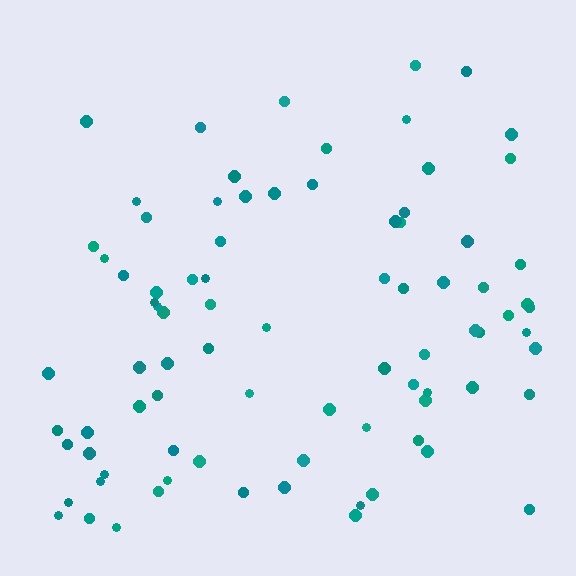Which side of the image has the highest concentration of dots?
The bottom.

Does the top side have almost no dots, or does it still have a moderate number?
Still a moderate number, just noticeably fewer than the bottom.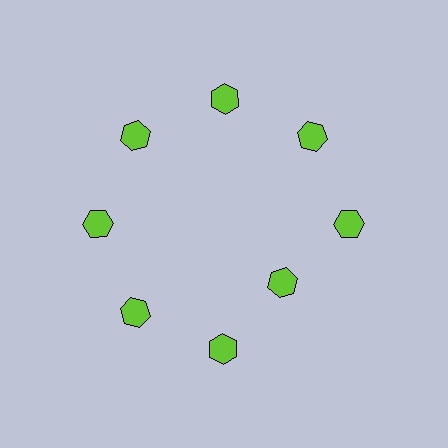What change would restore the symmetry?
The symmetry would be restored by moving it outward, back onto the ring so that all 8 hexagons sit at equal angles and equal distance from the center.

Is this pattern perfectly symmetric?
No. The 8 lime hexagons are arranged in a ring, but one element near the 4 o'clock position is pulled inward toward the center, breaking the 8-fold rotational symmetry.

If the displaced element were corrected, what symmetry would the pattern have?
It would have 8-fold rotational symmetry — the pattern would map onto itself every 45 degrees.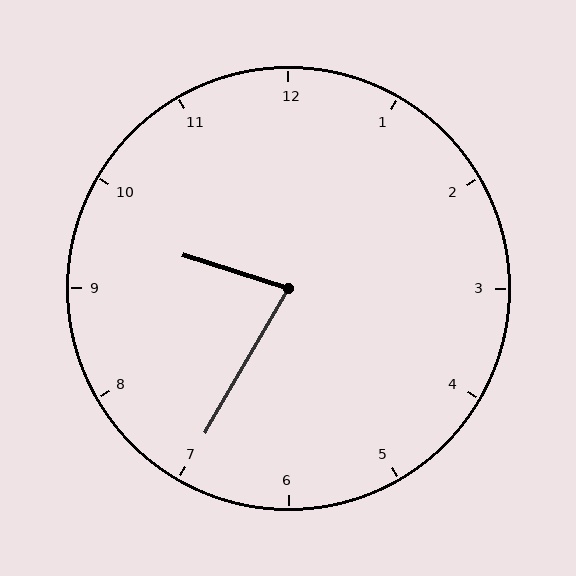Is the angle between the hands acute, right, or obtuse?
It is acute.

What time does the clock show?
9:35.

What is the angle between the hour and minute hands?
Approximately 78 degrees.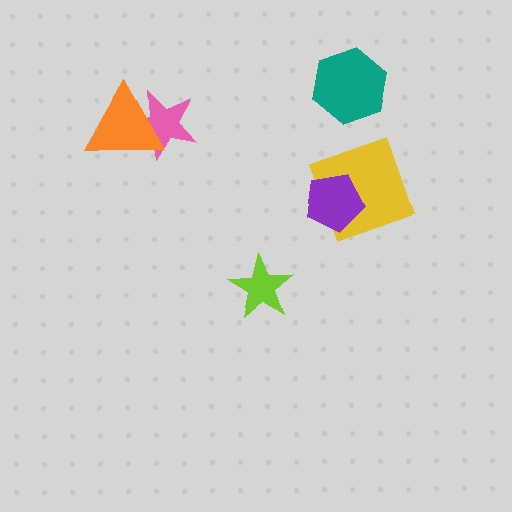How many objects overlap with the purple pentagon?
1 object overlaps with the purple pentagon.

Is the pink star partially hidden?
Yes, it is partially covered by another shape.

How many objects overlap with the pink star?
1 object overlaps with the pink star.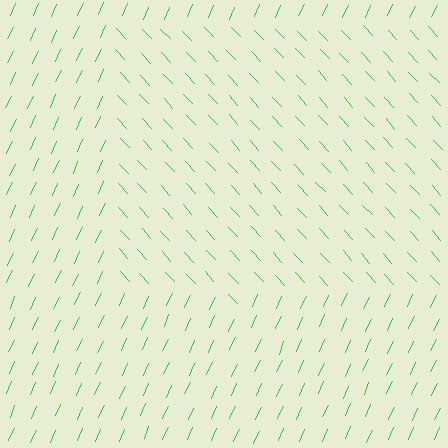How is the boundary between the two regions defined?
The boundary is defined purely by a change in line orientation (approximately 67 degrees difference). All lines are the same color and thickness.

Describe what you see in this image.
The image is filled with small green line segments. A rectangle region in the image has lines oriented differently from the surrounding lines, creating a visible texture boundary.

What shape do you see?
I see a rectangle.